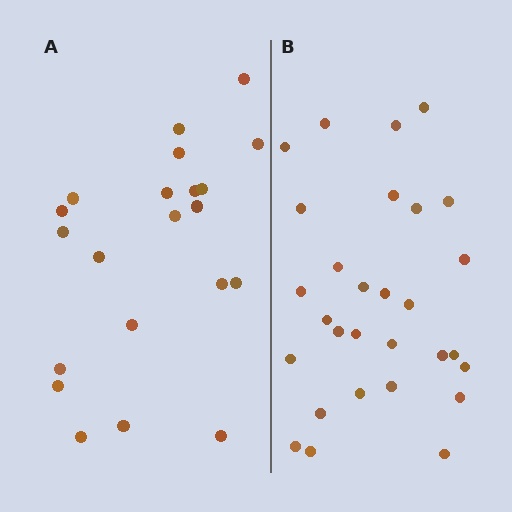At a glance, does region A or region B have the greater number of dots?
Region B (the right region) has more dots.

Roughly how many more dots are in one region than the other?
Region B has roughly 8 or so more dots than region A.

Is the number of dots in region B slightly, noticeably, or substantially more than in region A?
Region B has noticeably more, but not dramatically so. The ratio is roughly 1.4 to 1.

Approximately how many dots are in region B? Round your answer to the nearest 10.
About 30 dots. (The exact count is 29, which rounds to 30.)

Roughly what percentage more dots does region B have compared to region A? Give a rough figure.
About 40% more.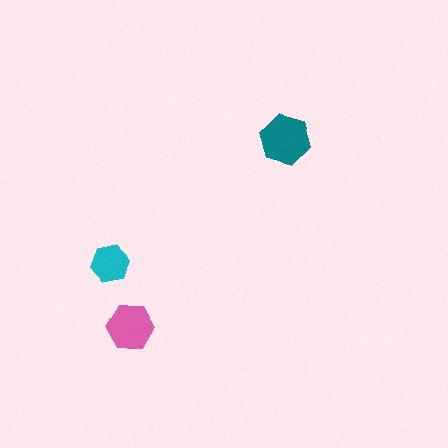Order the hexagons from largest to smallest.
the teal one, the pink one, the cyan one.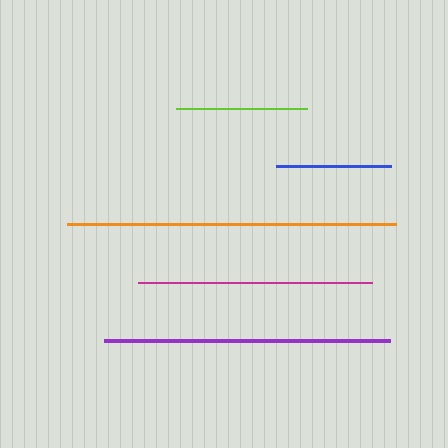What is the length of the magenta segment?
The magenta segment is approximately 234 pixels long.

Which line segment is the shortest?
The blue line is the shortest at approximately 114 pixels.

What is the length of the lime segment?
The lime segment is approximately 130 pixels long.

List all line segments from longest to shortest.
From longest to shortest: orange, purple, magenta, lime, blue.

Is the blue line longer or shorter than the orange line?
The orange line is longer than the blue line.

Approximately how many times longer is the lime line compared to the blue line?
The lime line is approximately 1.1 times the length of the blue line.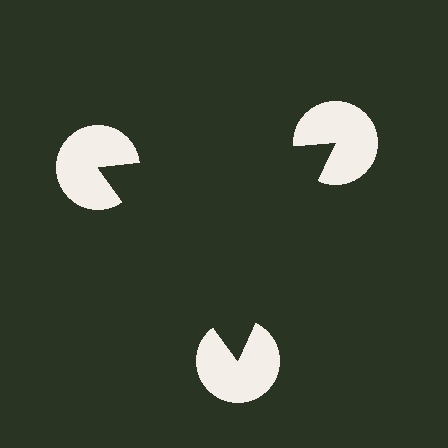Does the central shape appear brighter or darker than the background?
It typically appears slightly darker than the background, even though no actual brightness change is drawn.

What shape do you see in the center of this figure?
An illusory triangle — its edges are inferred from the aligned wedge cuts in the pac-man discs, not physically drawn.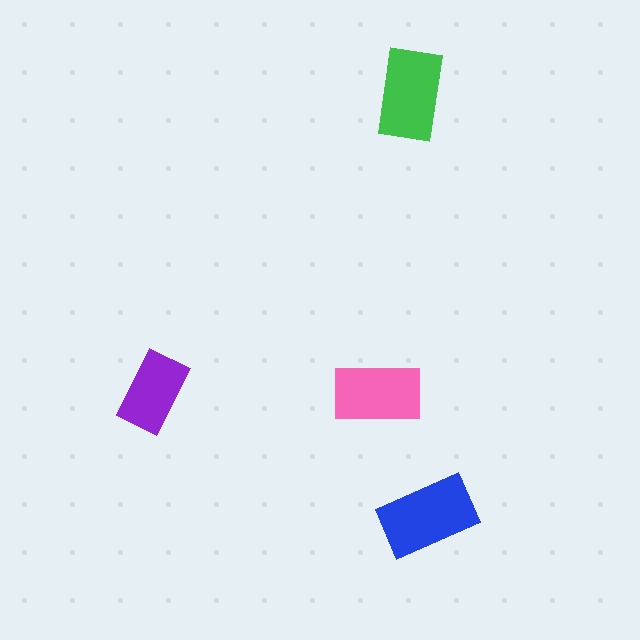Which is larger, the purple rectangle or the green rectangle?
The green one.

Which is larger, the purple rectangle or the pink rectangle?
The pink one.